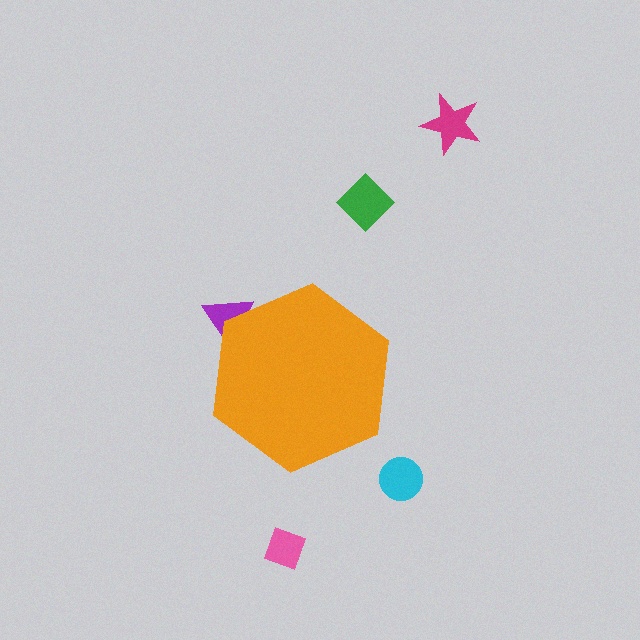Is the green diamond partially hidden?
No, the green diamond is fully visible.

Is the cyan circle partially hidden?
No, the cyan circle is fully visible.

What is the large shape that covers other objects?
An orange hexagon.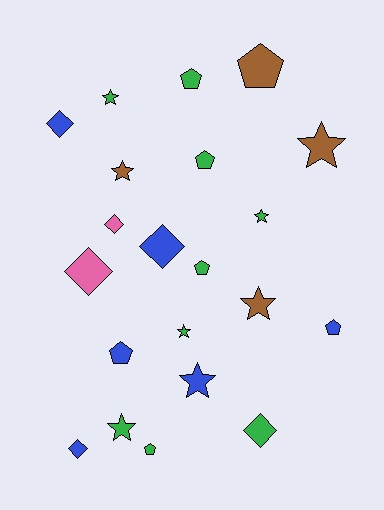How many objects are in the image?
There are 21 objects.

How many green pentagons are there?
There are 4 green pentagons.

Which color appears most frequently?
Green, with 9 objects.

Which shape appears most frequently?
Star, with 8 objects.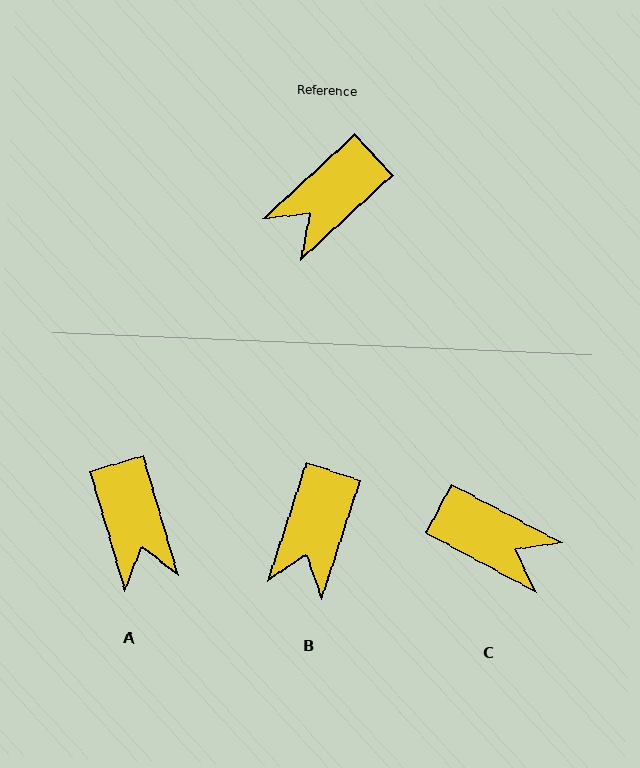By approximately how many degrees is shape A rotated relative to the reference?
Approximately 64 degrees counter-clockwise.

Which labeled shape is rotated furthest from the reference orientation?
C, about 109 degrees away.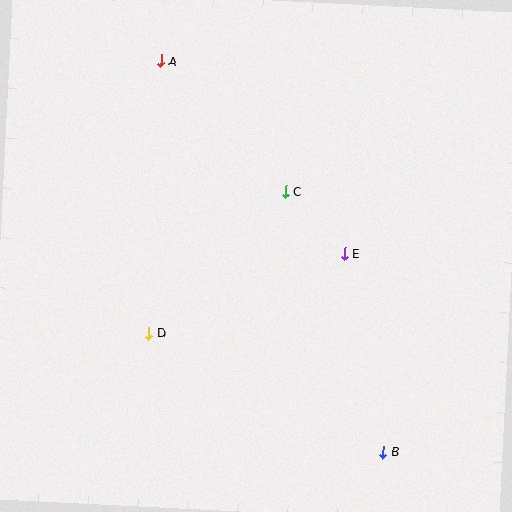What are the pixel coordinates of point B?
Point B is at (383, 452).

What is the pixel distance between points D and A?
The distance between D and A is 273 pixels.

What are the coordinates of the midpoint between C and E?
The midpoint between C and E is at (315, 223).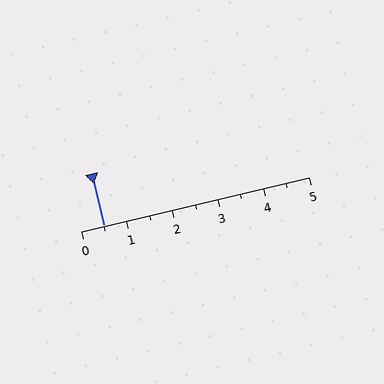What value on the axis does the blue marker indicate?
The marker indicates approximately 0.5.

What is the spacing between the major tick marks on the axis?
The major ticks are spaced 1 apart.